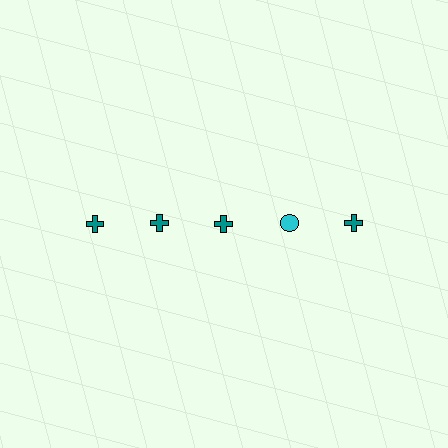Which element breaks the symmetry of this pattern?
The cyan circle in the top row, second from right column breaks the symmetry. All other shapes are teal crosses.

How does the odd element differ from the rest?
It differs in both color (cyan instead of teal) and shape (circle instead of cross).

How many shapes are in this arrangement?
There are 5 shapes arranged in a grid pattern.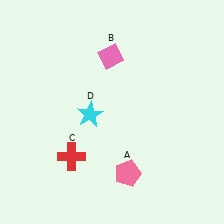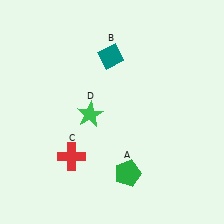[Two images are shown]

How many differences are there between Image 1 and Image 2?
There are 3 differences between the two images.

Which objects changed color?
A changed from pink to green. B changed from pink to teal. D changed from cyan to green.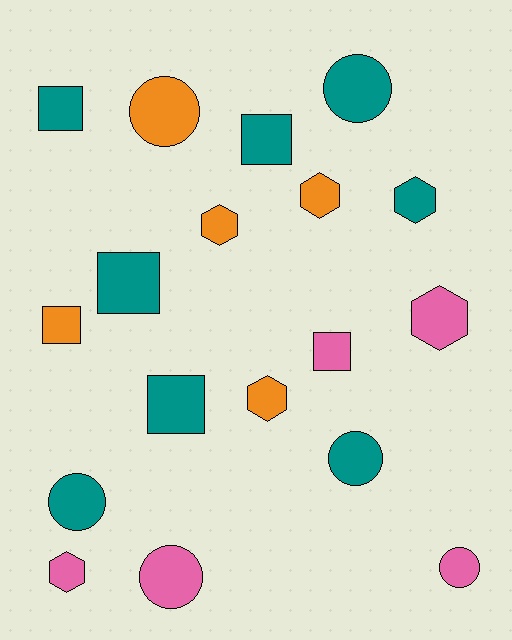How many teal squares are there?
There are 4 teal squares.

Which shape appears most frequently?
Circle, with 6 objects.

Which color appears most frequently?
Teal, with 8 objects.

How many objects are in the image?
There are 18 objects.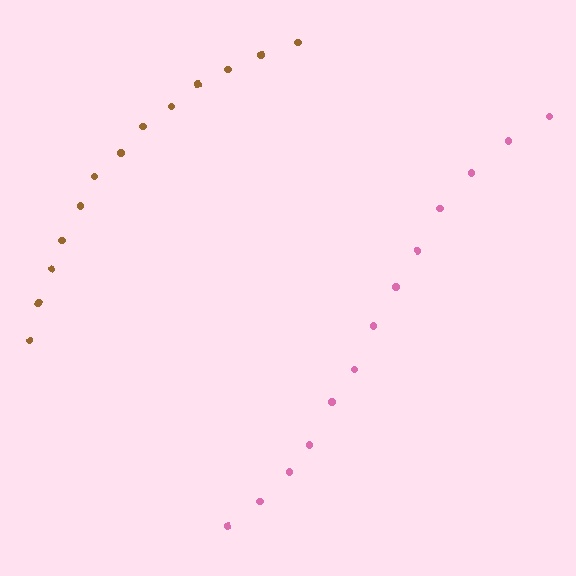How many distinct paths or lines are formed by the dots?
There are 2 distinct paths.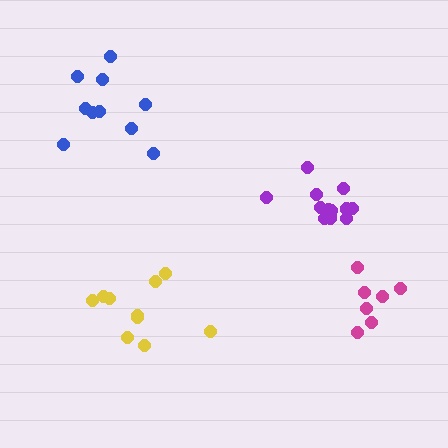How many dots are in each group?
Group 1: 13 dots, Group 2: 10 dots, Group 3: 10 dots, Group 4: 7 dots (40 total).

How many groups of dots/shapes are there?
There are 4 groups.